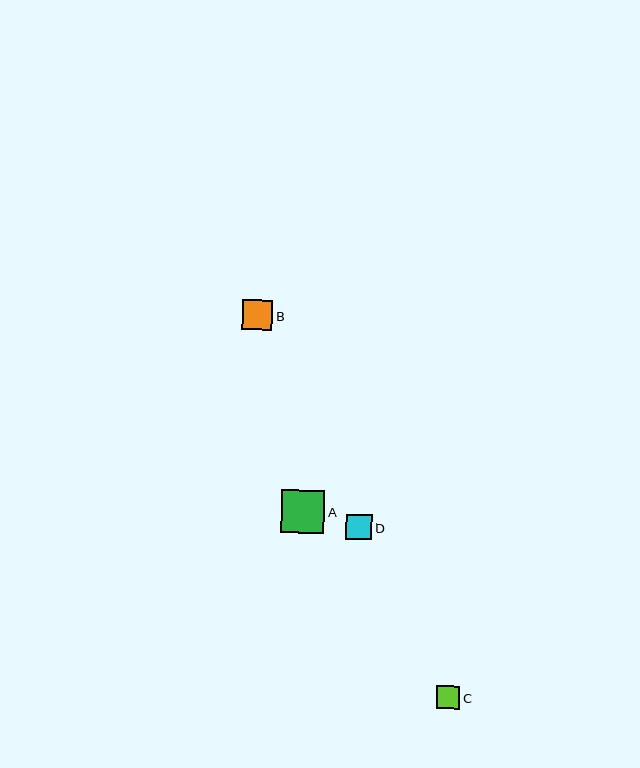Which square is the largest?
Square A is the largest with a size of approximately 43 pixels.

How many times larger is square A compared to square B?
Square A is approximately 1.4 times the size of square B.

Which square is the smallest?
Square C is the smallest with a size of approximately 24 pixels.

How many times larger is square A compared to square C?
Square A is approximately 1.8 times the size of square C.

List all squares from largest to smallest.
From largest to smallest: A, B, D, C.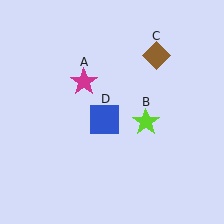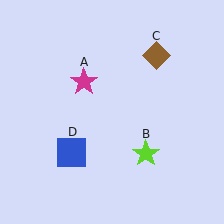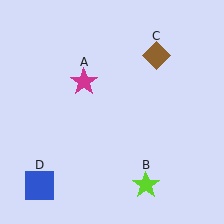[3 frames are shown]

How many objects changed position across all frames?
2 objects changed position: lime star (object B), blue square (object D).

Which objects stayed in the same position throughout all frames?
Magenta star (object A) and brown diamond (object C) remained stationary.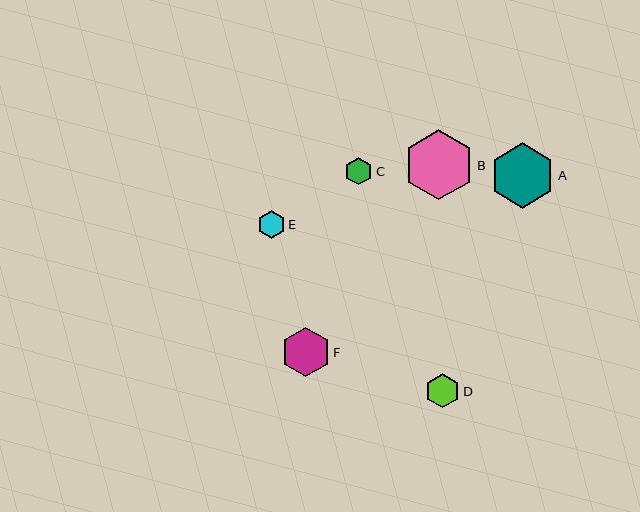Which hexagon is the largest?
Hexagon B is the largest with a size of approximately 70 pixels.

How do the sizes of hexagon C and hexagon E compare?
Hexagon C and hexagon E are approximately the same size.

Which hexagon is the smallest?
Hexagon E is the smallest with a size of approximately 28 pixels.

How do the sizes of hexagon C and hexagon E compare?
Hexagon C and hexagon E are approximately the same size.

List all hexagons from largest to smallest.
From largest to smallest: B, A, F, D, C, E.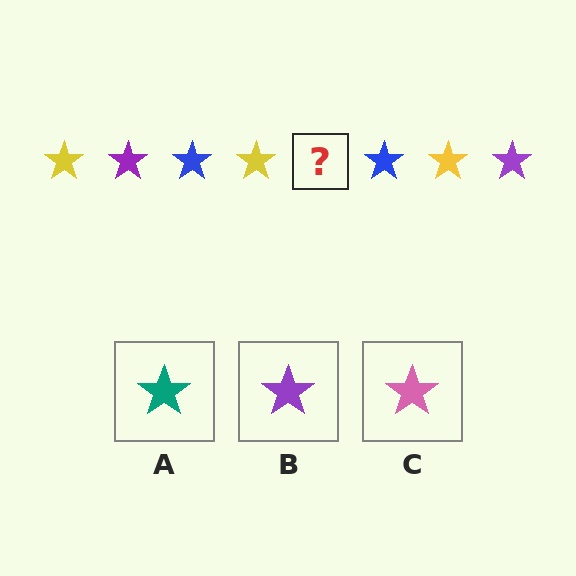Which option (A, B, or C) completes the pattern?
B.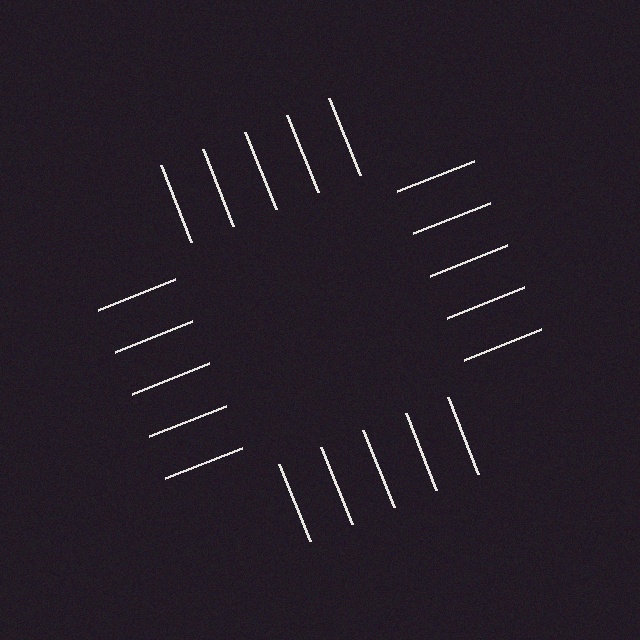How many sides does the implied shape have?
4 sides — the line-ends trace a square.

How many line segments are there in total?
20 — 5 along each of the 4 edges.